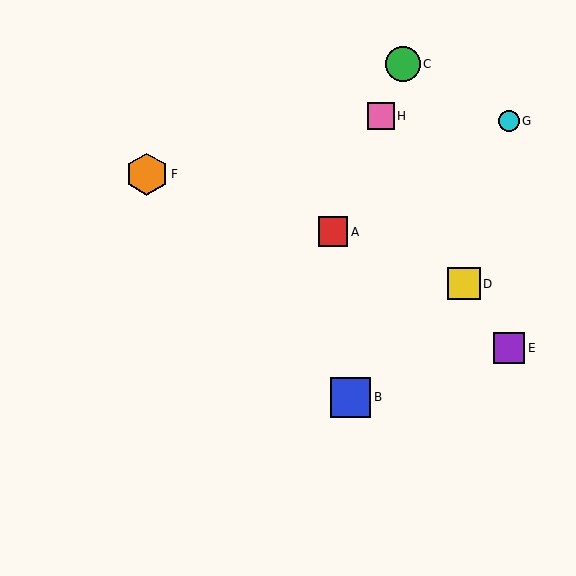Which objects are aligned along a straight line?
Objects A, C, H are aligned along a straight line.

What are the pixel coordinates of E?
Object E is at (509, 348).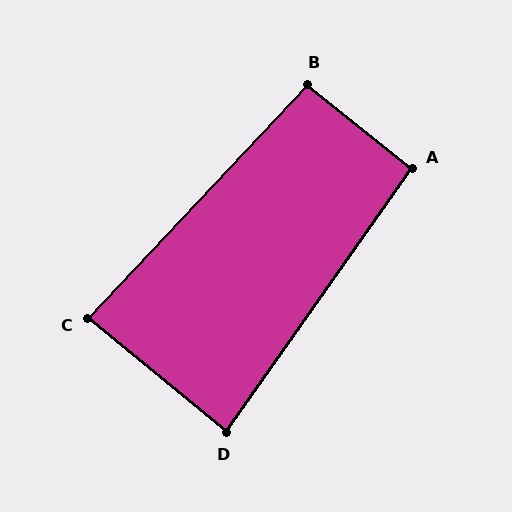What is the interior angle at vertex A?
Approximately 94 degrees (approximately right).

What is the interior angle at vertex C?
Approximately 86 degrees (approximately right).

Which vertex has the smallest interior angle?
D, at approximately 86 degrees.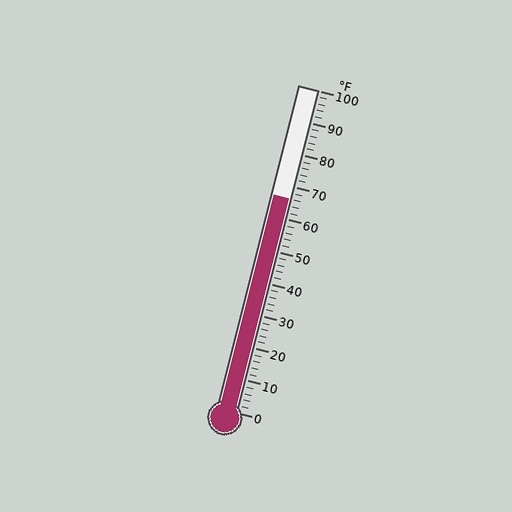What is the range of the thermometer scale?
The thermometer scale ranges from 0°F to 100°F.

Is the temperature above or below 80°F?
The temperature is below 80°F.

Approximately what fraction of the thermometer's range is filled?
The thermometer is filled to approximately 65% of its range.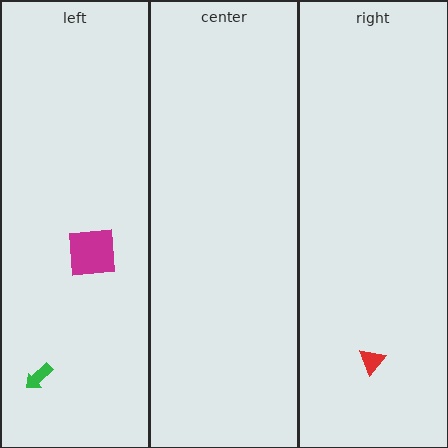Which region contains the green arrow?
The left region.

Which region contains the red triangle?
The right region.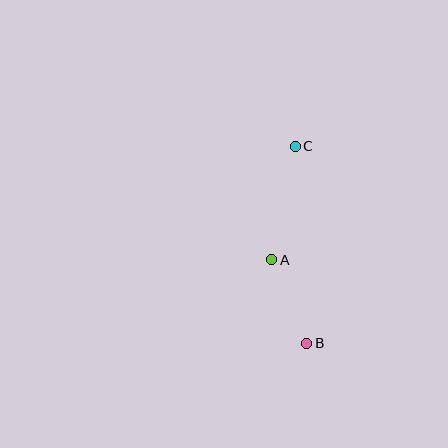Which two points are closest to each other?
Points A and B are closest to each other.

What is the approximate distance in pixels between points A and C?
The distance between A and C is approximately 116 pixels.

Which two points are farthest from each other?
Points B and C are farthest from each other.